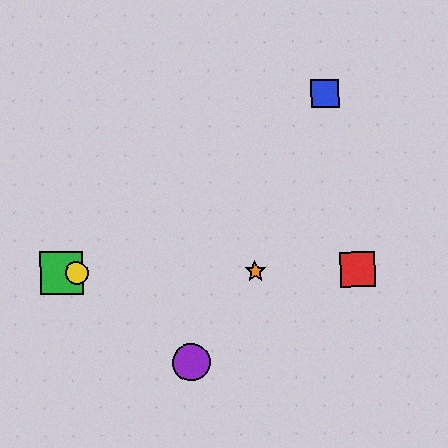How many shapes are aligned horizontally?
4 shapes (the red square, the green square, the yellow circle, the orange star) are aligned horizontally.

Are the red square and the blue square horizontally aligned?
No, the red square is at y≈270 and the blue square is at y≈94.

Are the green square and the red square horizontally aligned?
Yes, both are at y≈273.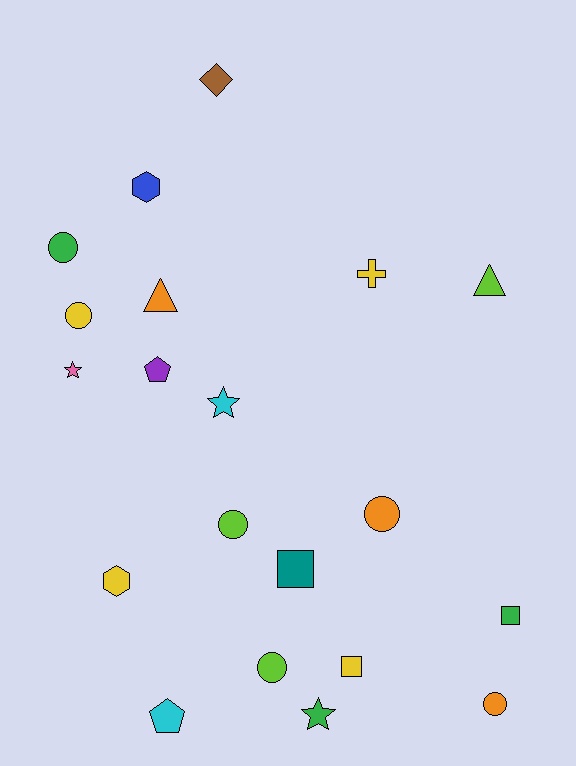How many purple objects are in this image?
There is 1 purple object.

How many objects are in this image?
There are 20 objects.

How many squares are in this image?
There are 3 squares.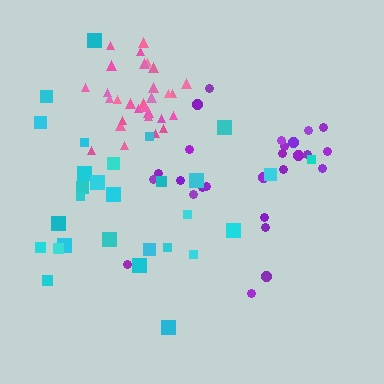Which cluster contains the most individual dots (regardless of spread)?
Pink (30).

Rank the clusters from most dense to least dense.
pink, purple, cyan.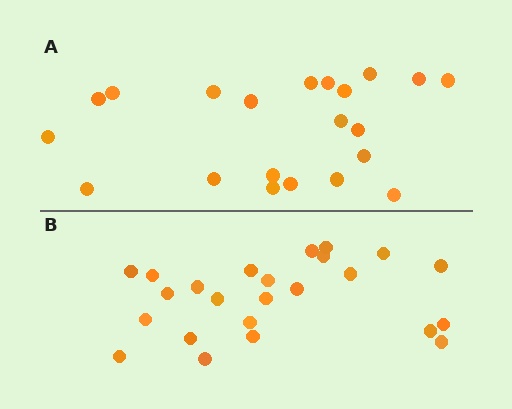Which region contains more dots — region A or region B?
Region B (the bottom region) has more dots.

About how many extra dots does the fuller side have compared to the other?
Region B has just a few more — roughly 2 or 3 more dots than region A.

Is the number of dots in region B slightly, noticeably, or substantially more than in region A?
Region B has only slightly more — the two regions are fairly close. The ratio is roughly 1.1 to 1.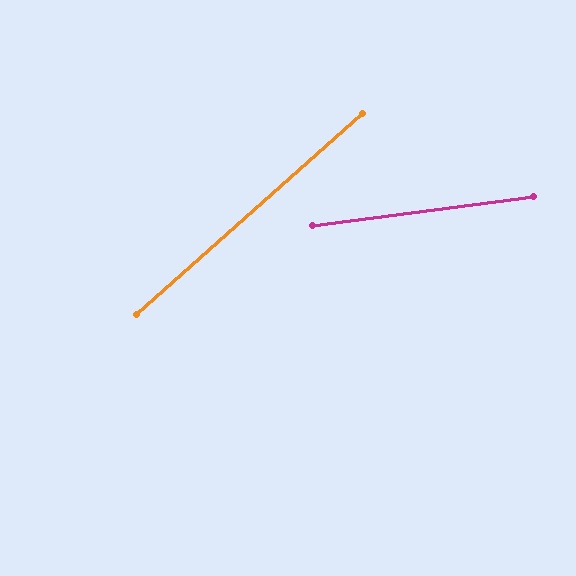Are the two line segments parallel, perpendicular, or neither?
Neither parallel nor perpendicular — they differ by about 34°.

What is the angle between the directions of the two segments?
Approximately 34 degrees.